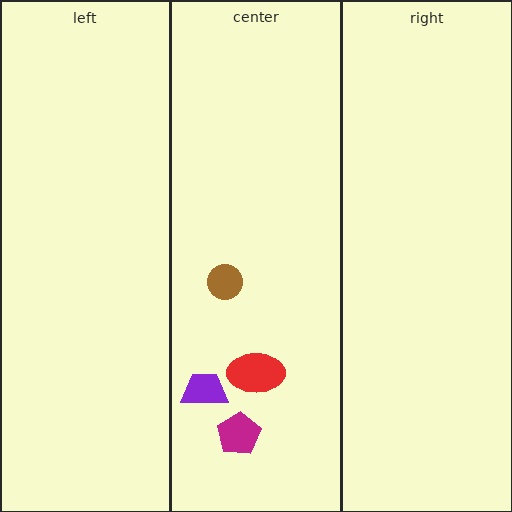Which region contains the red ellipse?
The center region.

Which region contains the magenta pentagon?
The center region.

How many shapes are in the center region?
4.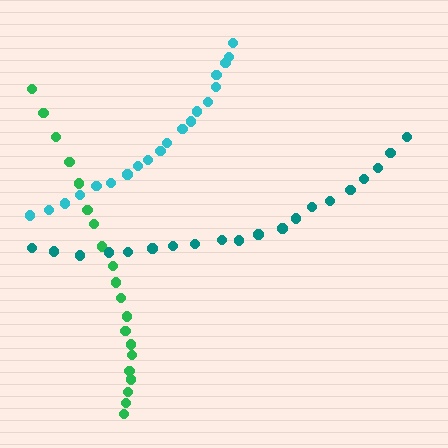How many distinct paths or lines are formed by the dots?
There are 3 distinct paths.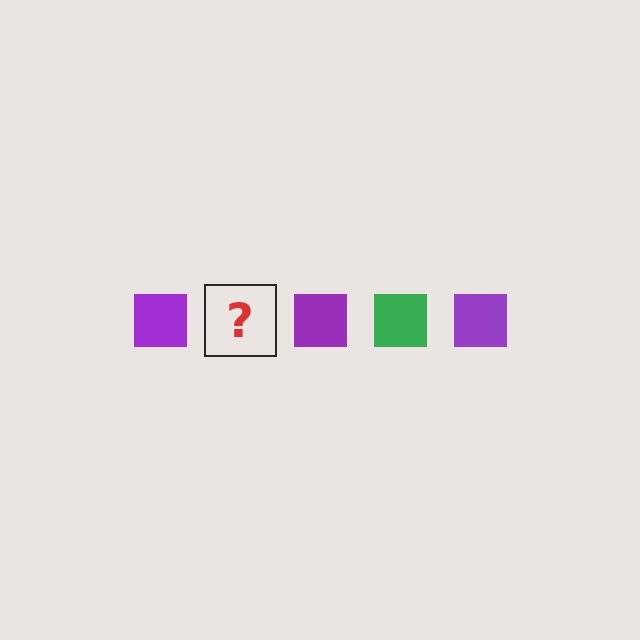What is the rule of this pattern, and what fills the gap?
The rule is that the pattern cycles through purple, green squares. The gap should be filled with a green square.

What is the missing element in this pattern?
The missing element is a green square.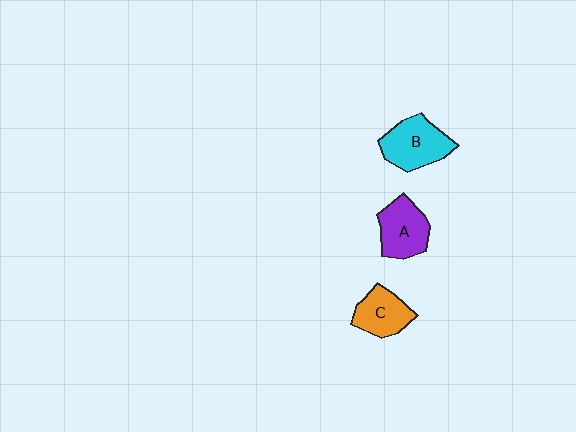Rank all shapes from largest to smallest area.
From largest to smallest: B (cyan), A (purple), C (orange).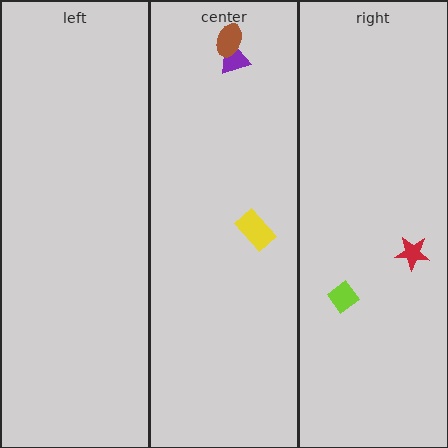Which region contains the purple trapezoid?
The center region.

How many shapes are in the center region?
3.